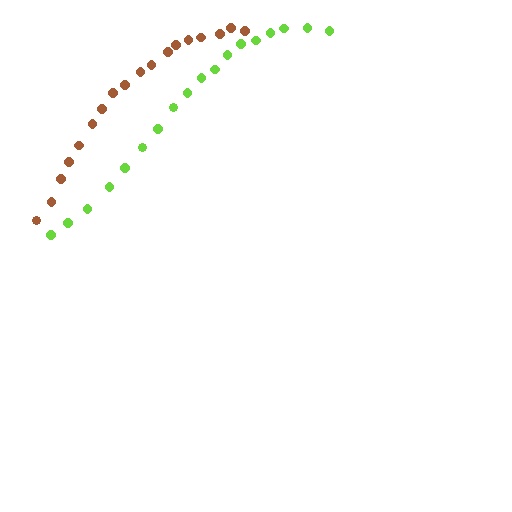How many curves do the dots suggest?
There are 2 distinct paths.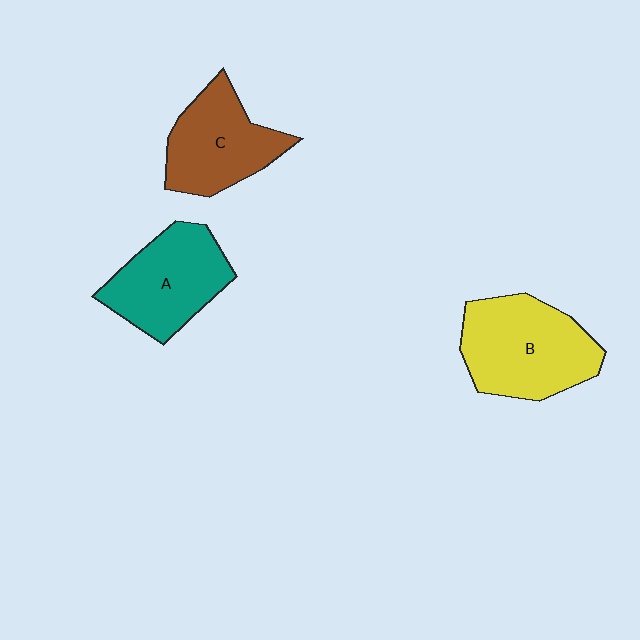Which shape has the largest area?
Shape B (yellow).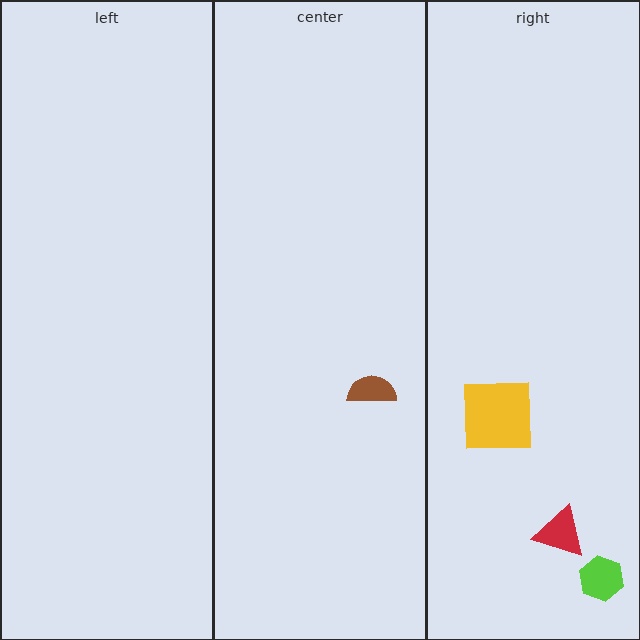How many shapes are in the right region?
3.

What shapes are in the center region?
The brown semicircle.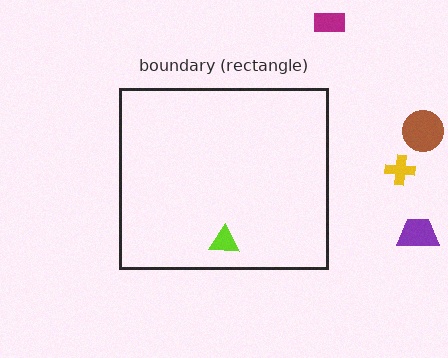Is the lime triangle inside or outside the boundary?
Inside.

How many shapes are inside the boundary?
1 inside, 4 outside.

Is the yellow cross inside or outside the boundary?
Outside.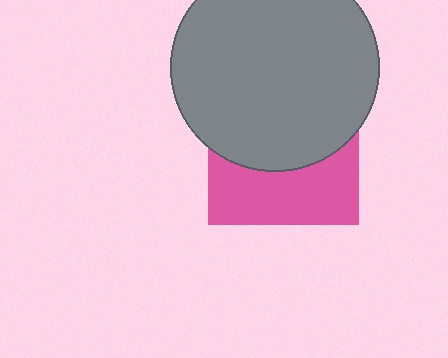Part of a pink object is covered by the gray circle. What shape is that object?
It is a square.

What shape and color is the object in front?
The object in front is a gray circle.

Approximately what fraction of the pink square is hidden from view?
Roughly 58% of the pink square is hidden behind the gray circle.